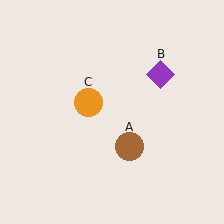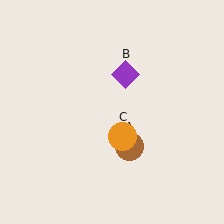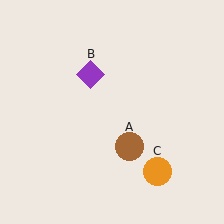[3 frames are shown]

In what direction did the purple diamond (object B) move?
The purple diamond (object B) moved left.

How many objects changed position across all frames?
2 objects changed position: purple diamond (object B), orange circle (object C).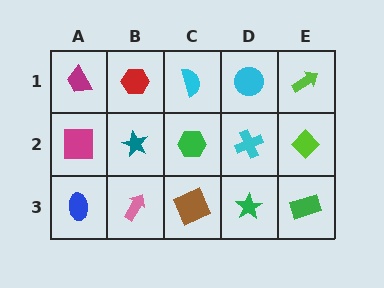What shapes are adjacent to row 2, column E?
A lime arrow (row 1, column E), a green rectangle (row 3, column E), a cyan cross (row 2, column D).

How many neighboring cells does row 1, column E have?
2.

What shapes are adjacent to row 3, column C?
A green hexagon (row 2, column C), a pink arrow (row 3, column B), a green star (row 3, column D).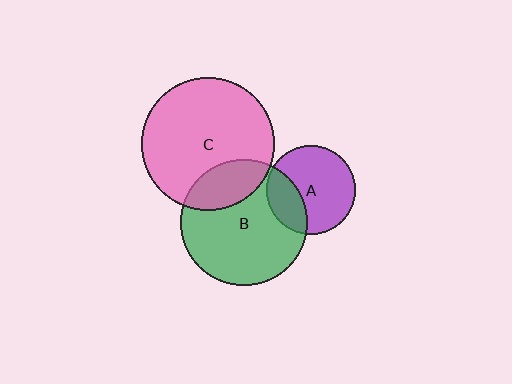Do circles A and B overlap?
Yes.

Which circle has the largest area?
Circle C (pink).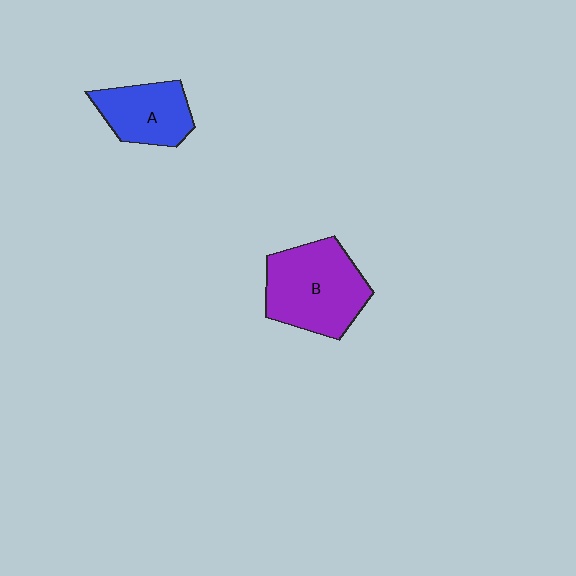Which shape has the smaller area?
Shape A (blue).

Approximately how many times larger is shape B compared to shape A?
Approximately 1.5 times.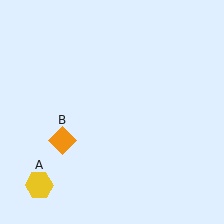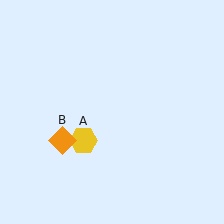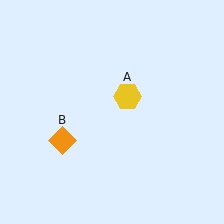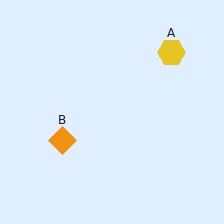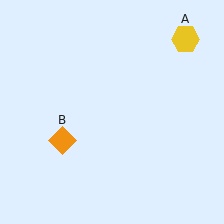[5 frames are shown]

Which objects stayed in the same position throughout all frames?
Orange diamond (object B) remained stationary.